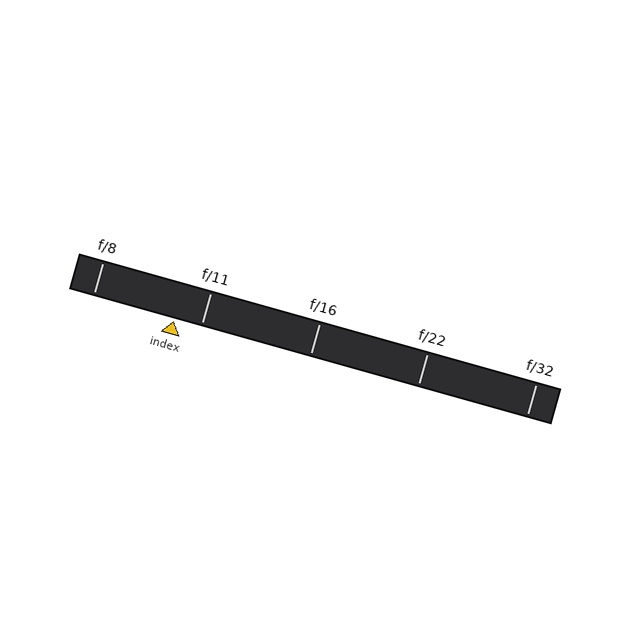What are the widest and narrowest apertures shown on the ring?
The widest aperture shown is f/8 and the narrowest is f/32.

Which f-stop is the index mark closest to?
The index mark is closest to f/11.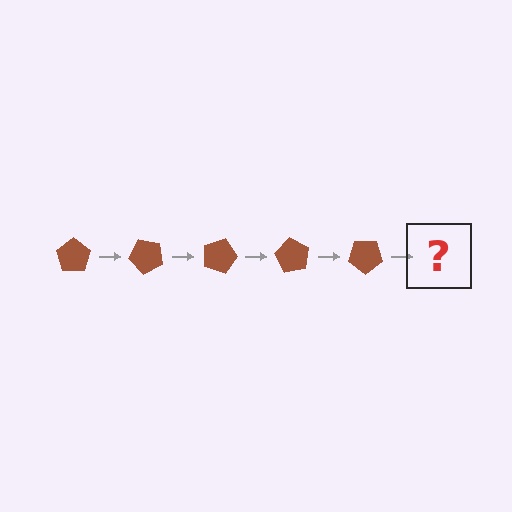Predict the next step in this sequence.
The next step is a brown pentagon rotated 225 degrees.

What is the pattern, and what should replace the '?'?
The pattern is that the pentagon rotates 45 degrees each step. The '?' should be a brown pentagon rotated 225 degrees.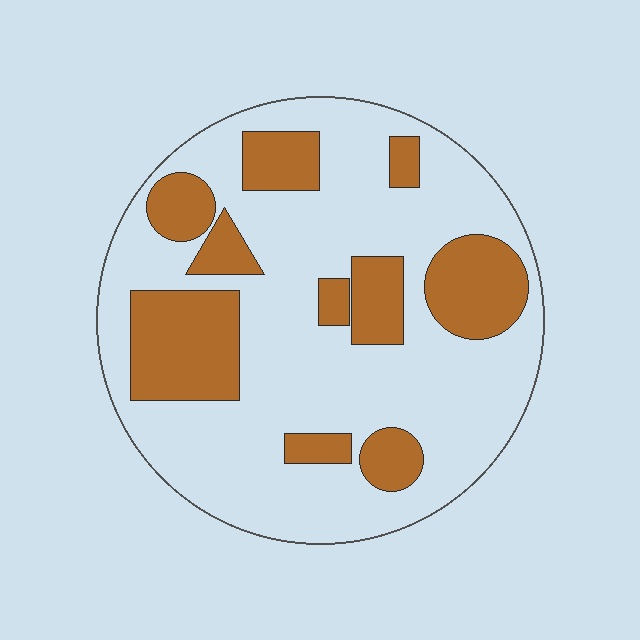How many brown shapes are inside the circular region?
10.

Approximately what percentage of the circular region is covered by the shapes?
Approximately 30%.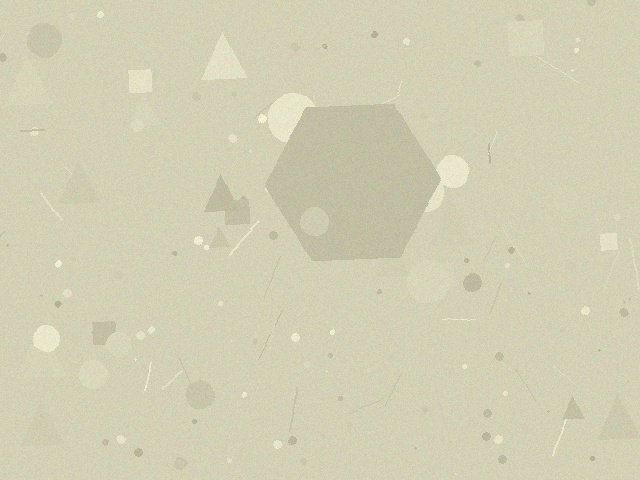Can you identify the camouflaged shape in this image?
The camouflaged shape is a hexagon.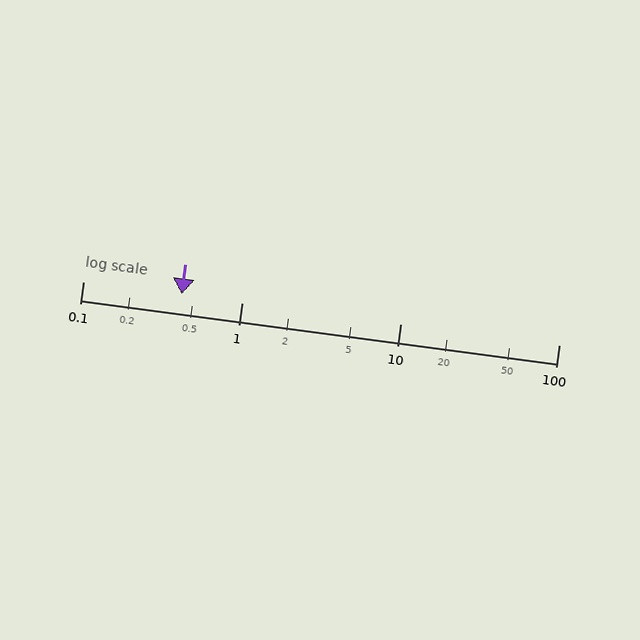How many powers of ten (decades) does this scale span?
The scale spans 3 decades, from 0.1 to 100.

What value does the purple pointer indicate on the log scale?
The pointer indicates approximately 0.42.